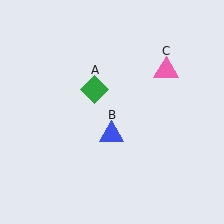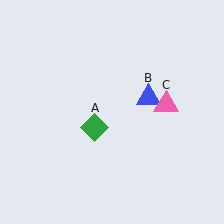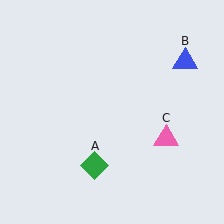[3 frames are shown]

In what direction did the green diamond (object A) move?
The green diamond (object A) moved down.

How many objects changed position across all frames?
3 objects changed position: green diamond (object A), blue triangle (object B), pink triangle (object C).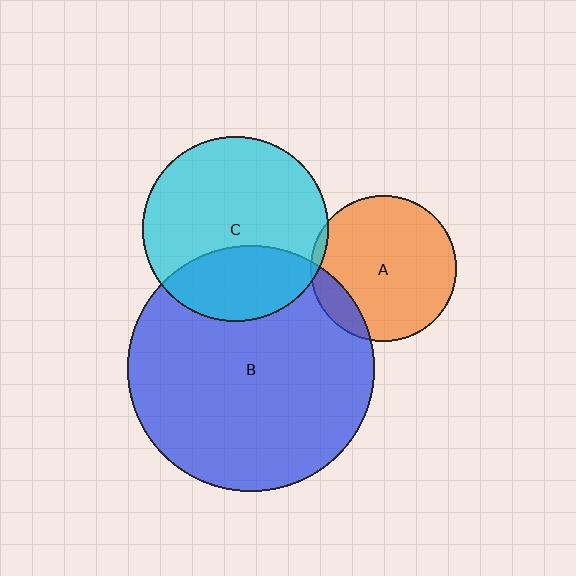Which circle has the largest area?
Circle B (blue).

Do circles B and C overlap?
Yes.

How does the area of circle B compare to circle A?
Approximately 2.9 times.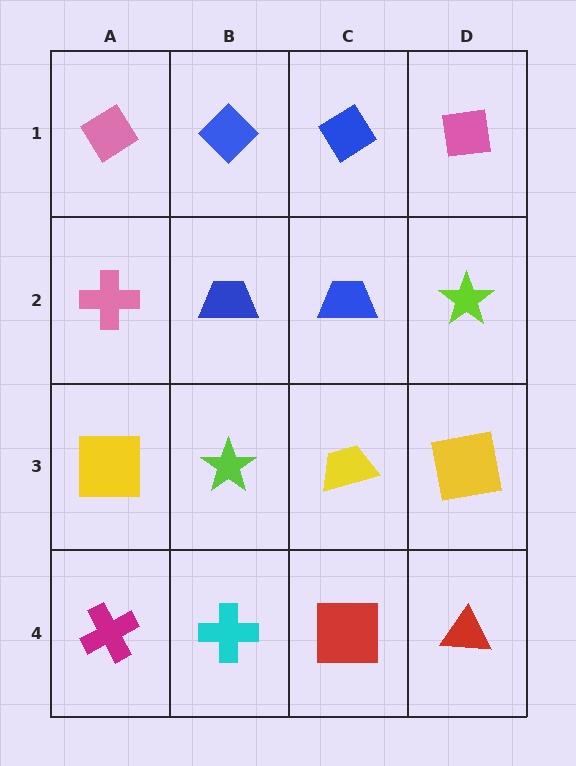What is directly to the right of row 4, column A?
A cyan cross.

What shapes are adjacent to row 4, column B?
A lime star (row 3, column B), a magenta cross (row 4, column A), a red square (row 4, column C).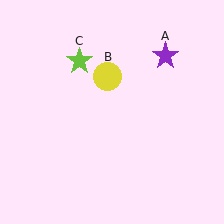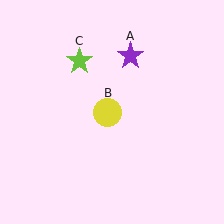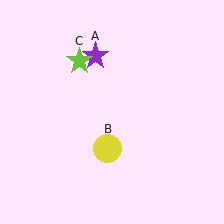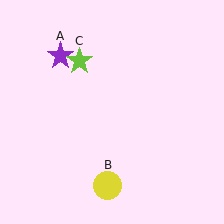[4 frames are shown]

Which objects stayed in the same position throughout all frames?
Lime star (object C) remained stationary.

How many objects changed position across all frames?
2 objects changed position: purple star (object A), yellow circle (object B).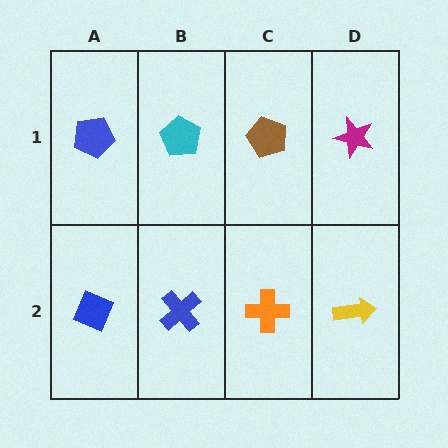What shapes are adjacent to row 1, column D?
A yellow arrow (row 2, column D), a brown pentagon (row 1, column C).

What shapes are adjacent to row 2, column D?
A magenta star (row 1, column D), an orange cross (row 2, column C).